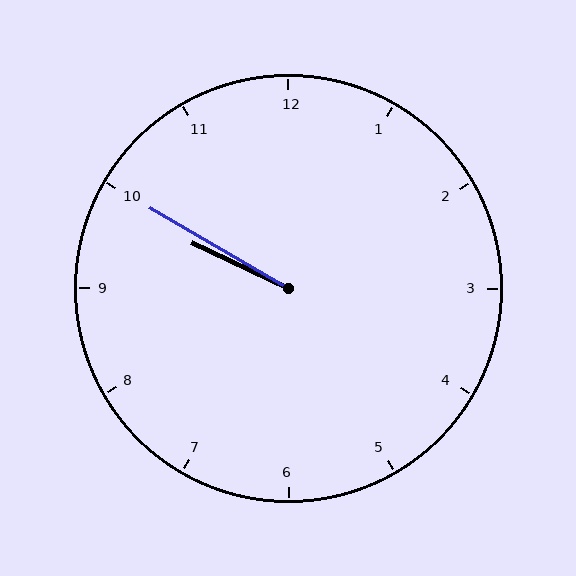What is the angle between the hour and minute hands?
Approximately 5 degrees.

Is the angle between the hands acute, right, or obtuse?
It is acute.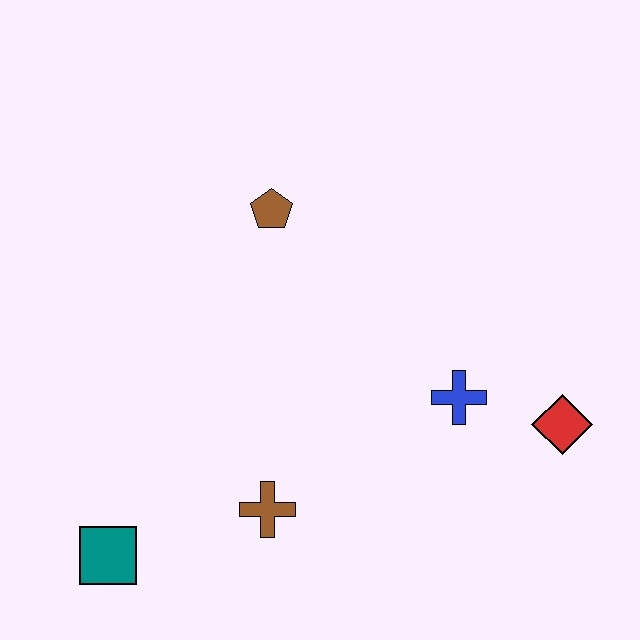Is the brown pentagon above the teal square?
Yes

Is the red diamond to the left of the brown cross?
No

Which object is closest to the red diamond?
The blue cross is closest to the red diamond.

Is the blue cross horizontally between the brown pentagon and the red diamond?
Yes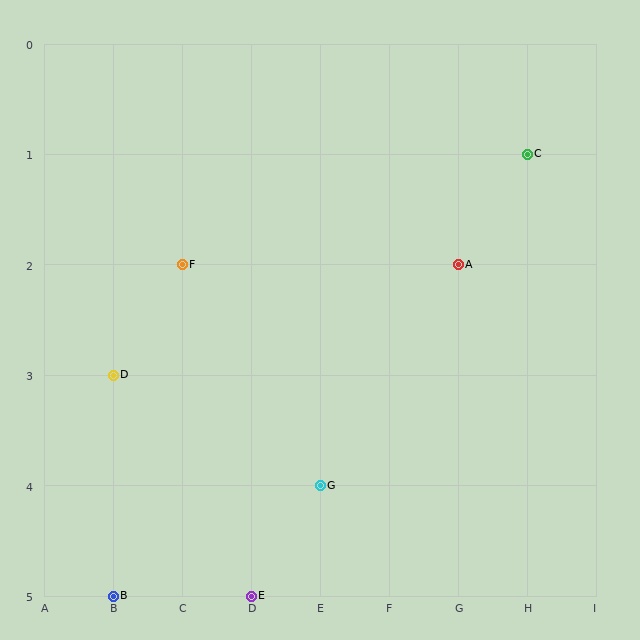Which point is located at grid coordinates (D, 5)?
Point E is at (D, 5).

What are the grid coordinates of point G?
Point G is at grid coordinates (E, 4).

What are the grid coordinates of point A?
Point A is at grid coordinates (G, 2).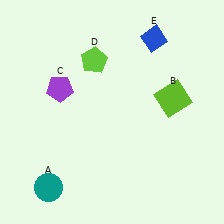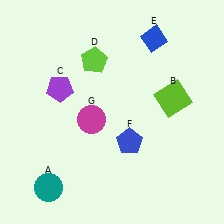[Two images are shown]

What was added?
A blue pentagon (F), a magenta circle (G) were added in Image 2.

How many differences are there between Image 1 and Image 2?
There are 2 differences between the two images.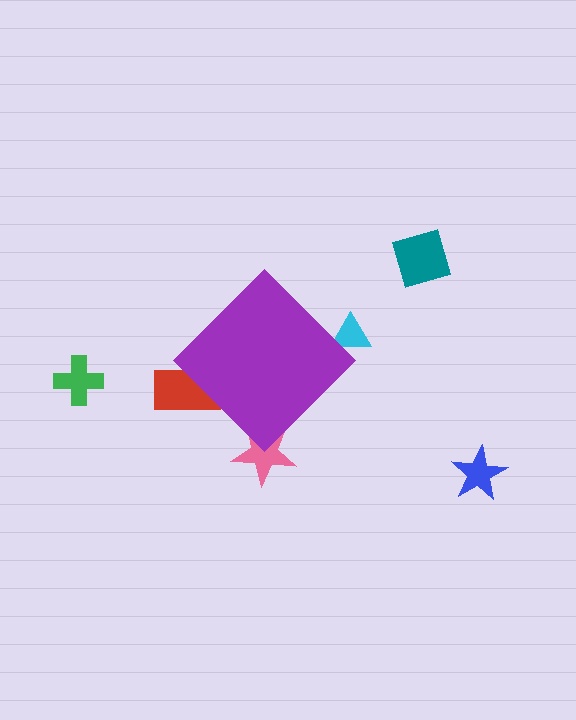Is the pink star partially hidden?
Yes, the pink star is partially hidden behind the purple diamond.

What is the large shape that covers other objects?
A purple diamond.